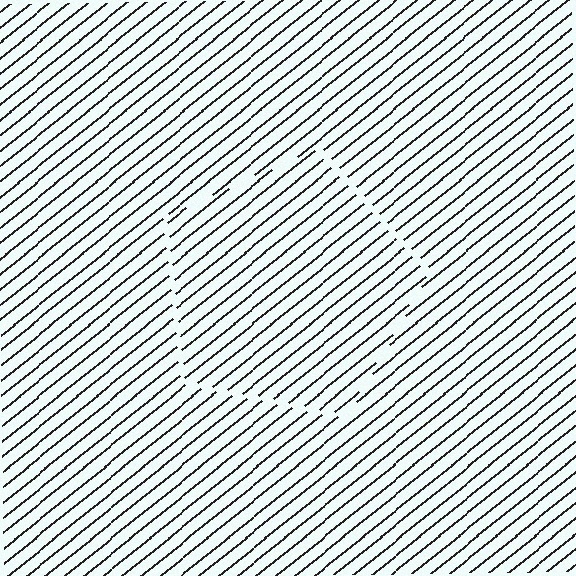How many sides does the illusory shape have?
5 sides — the line-ends trace a pentagon.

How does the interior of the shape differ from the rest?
The interior of the shape contains the same grating, shifted by half a period — the contour is defined by the phase discontinuity where line-ends from the inner and outer gratings abut.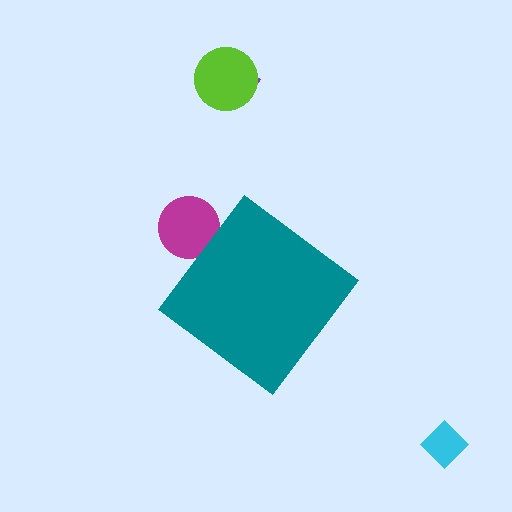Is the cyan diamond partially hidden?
No, the cyan diamond is fully visible.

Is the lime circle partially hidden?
No, the lime circle is fully visible.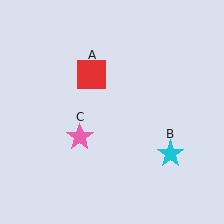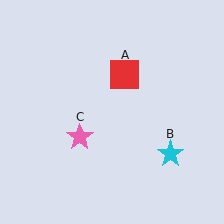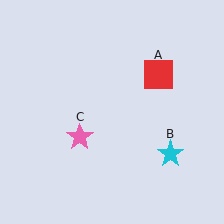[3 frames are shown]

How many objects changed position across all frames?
1 object changed position: red square (object A).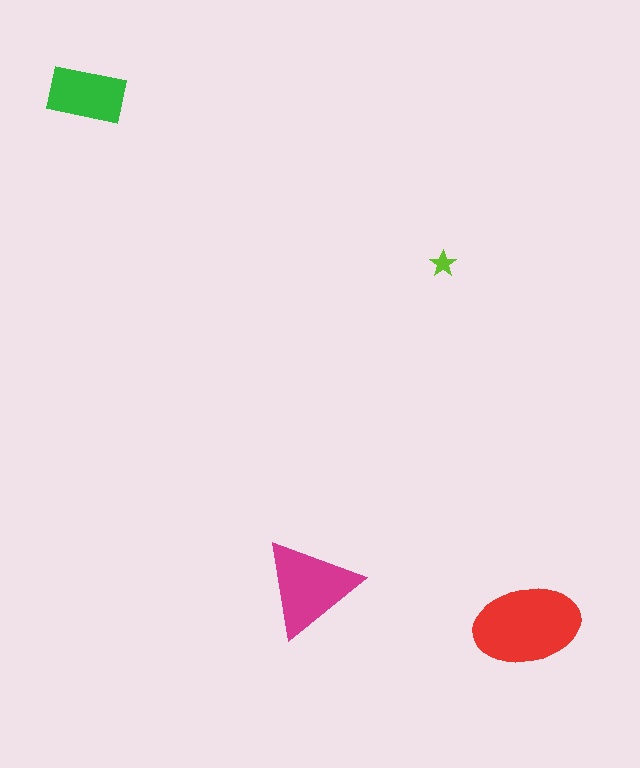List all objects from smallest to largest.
The lime star, the green rectangle, the magenta triangle, the red ellipse.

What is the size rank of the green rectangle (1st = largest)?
3rd.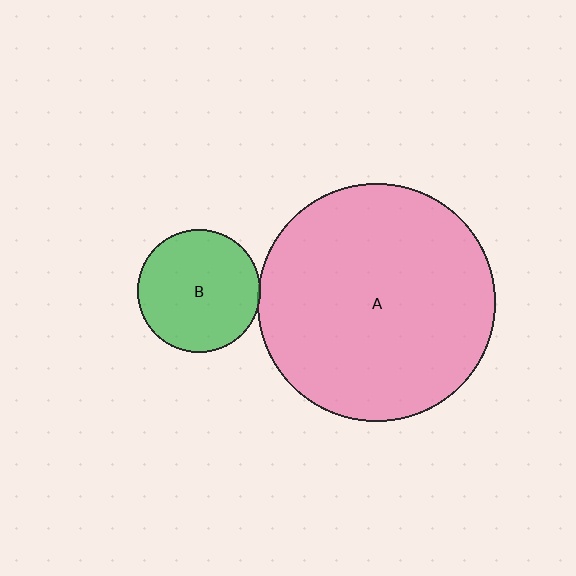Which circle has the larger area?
Circle A (pink).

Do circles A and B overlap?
Yes.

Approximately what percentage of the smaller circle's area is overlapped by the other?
Approximately 5%.